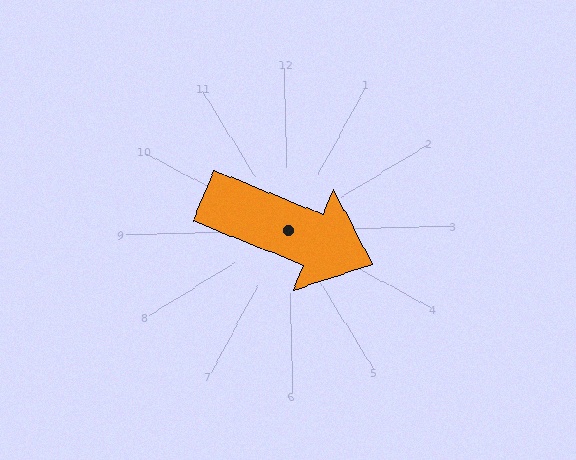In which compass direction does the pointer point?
Southeast.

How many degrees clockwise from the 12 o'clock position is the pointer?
Approximately 114 degrees.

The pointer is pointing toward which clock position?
Roughly 4 o'clock.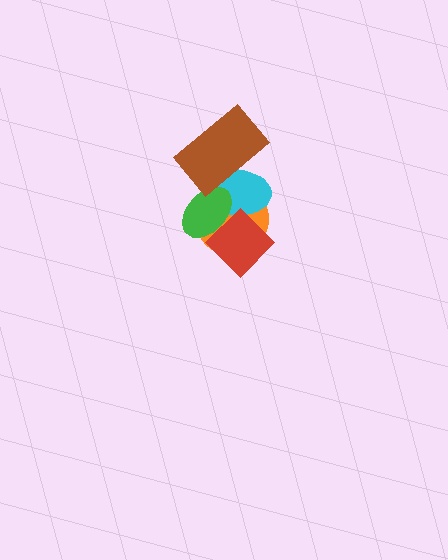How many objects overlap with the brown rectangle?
3 objects overlap with the brown rectangle.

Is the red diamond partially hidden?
No, no other shape covers it.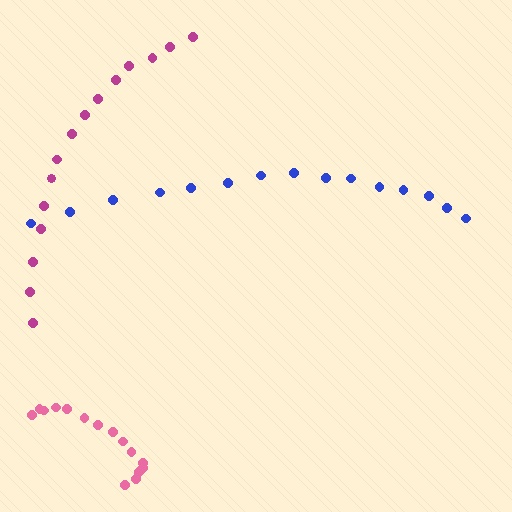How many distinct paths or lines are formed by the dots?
There are 3 distinct paths.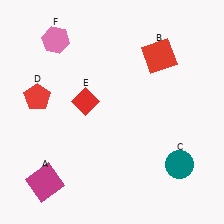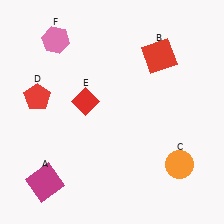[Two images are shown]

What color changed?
The circle (C) changed from teal in Image 1 to orange in Image 2.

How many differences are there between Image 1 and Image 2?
There is 1 difference between the two images.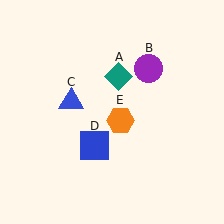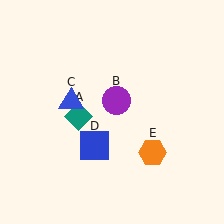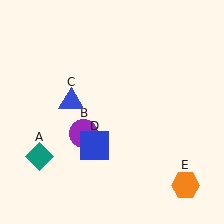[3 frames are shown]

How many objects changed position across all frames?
3 objects changed position: teal diamond (object A), purple circle (object B), orange hexagon (object E).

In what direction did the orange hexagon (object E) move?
The orange hexagon (object E) moved down and to the right.